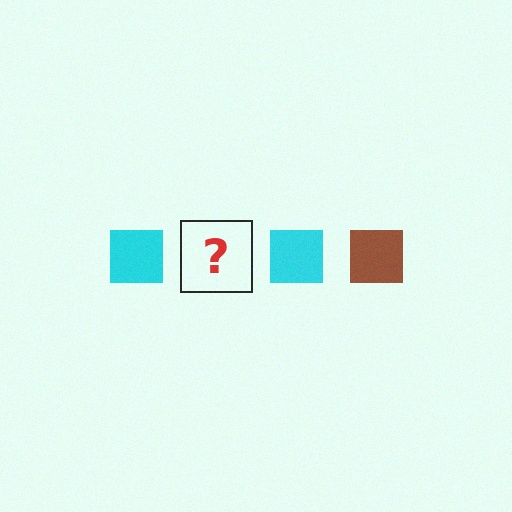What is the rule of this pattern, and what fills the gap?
The rule is that the pattern cycles through cyan, brown squares. The gap should be filled with a brown square.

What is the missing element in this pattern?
The missing element is a brown square.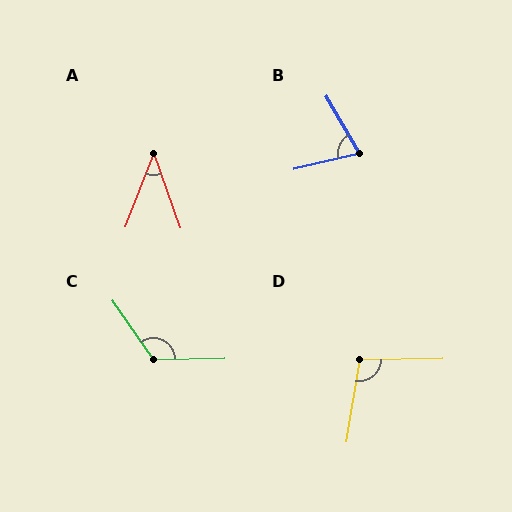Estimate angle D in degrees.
Approximately 100 degrees.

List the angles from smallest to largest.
A (41°), B (73°), D (100°), C (123°).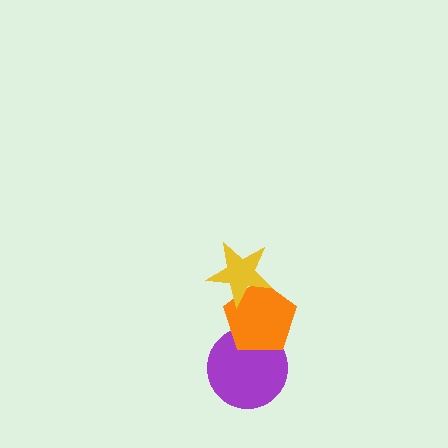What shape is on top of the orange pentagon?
The yellow star is on top of the orange pentagon.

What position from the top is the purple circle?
The purple circle is 3rd from the top.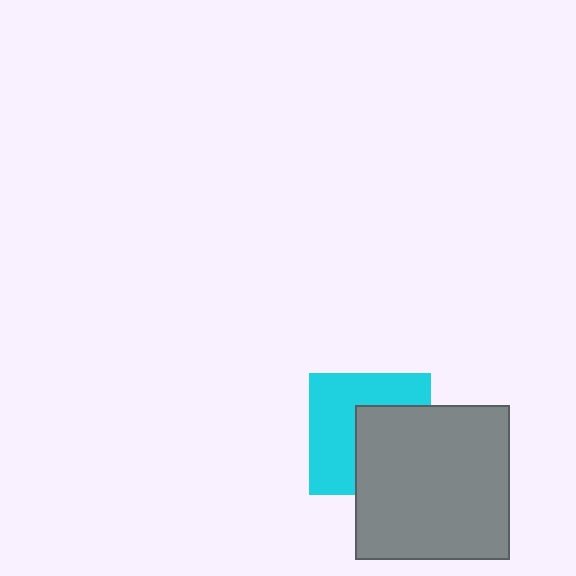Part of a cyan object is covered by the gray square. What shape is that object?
It is a square.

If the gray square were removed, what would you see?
You would see the complete cyan square.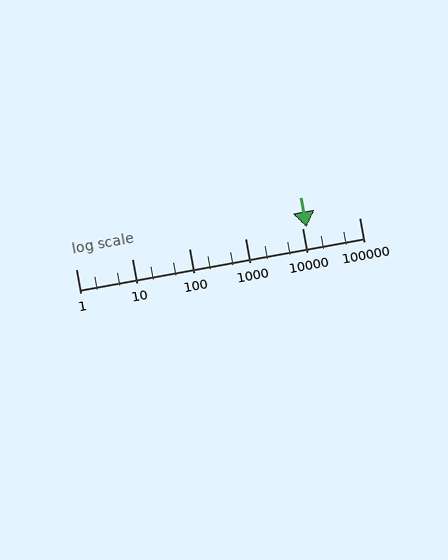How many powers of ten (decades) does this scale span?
The scale spans 5 decades, from 1 to 100000.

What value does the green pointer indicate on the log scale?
The pointer indicates approximately 12000.